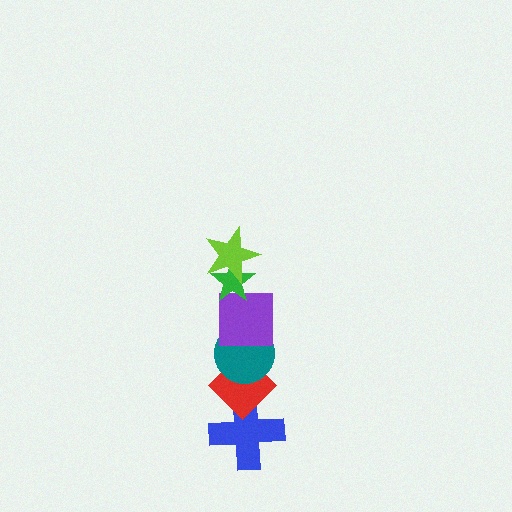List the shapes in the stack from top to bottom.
From top to bottom: the lime star, the green star, the purple square, the teal circle, the red diamond, the blue cross.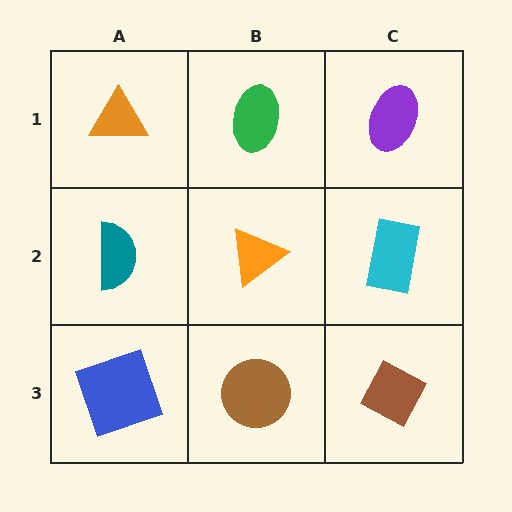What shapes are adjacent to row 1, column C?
A cyan rectangle (row 2, column C), a green ellipse (row 1, column B).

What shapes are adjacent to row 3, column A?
A teal semicircle (row 2, column A), a brown circle (row 3, column B).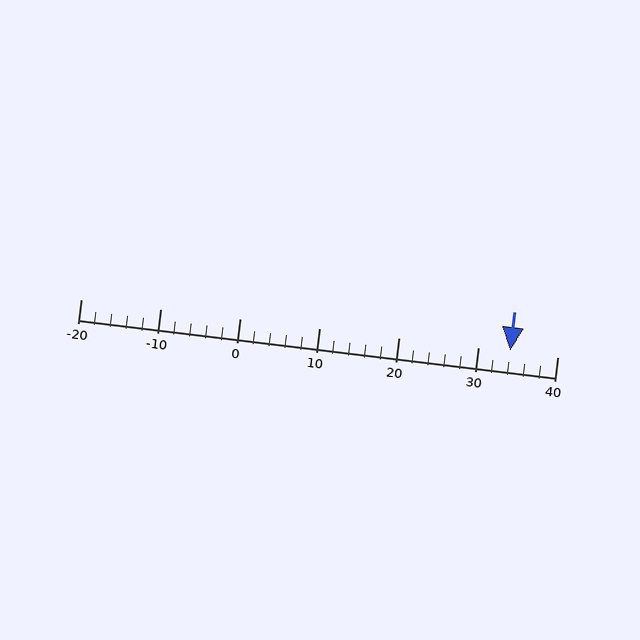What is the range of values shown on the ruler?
The ruler shows values from -20 to 40.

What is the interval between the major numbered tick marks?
The major tick marks are spaced 10 units apart.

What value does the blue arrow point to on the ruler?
The blue arrow points to approximately 34.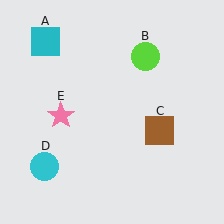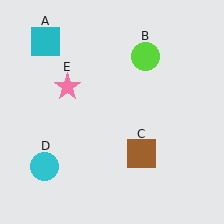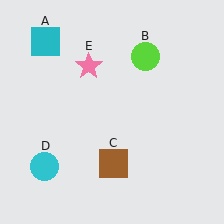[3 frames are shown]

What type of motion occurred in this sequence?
The brown square (object C), pink star (object E) rotated clockwise around the center of the scene.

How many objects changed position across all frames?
2 objects changed position: brown square (object C), pink star (object E).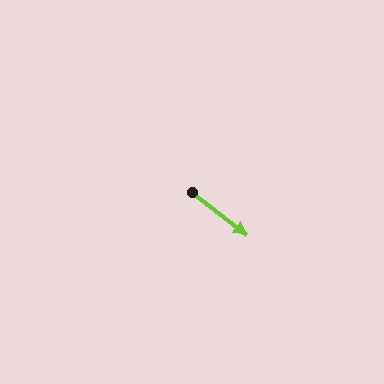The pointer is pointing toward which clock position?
Roughly 4 o'clock.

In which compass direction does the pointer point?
Southeast.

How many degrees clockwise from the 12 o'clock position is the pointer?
Approximately 128 degrees.